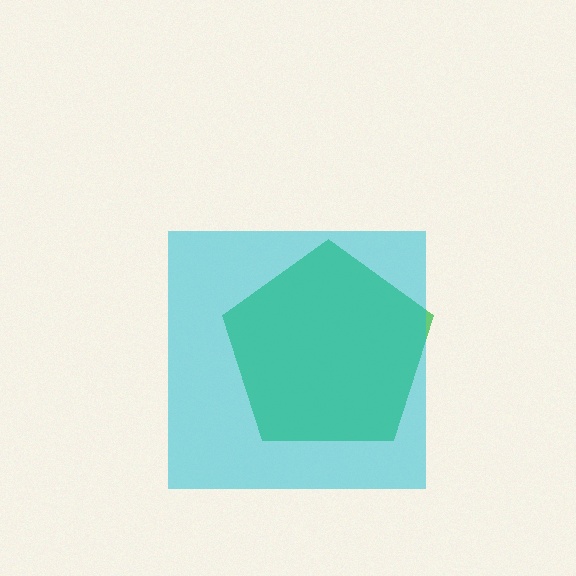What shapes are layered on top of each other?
The layered shapes are: a green pentagon, a cyan square.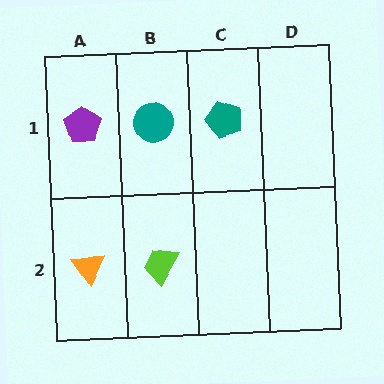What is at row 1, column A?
A purple pentagon.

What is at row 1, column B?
A teal circle.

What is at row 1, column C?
A teal pentagon.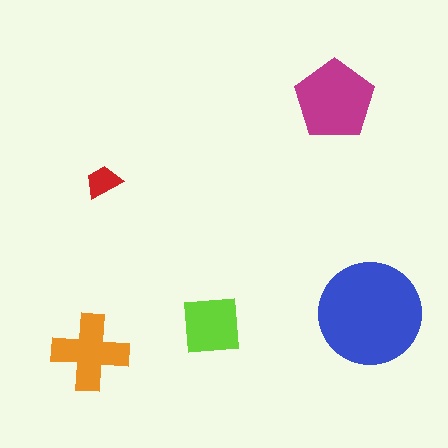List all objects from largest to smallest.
The blue circle, the magenta pentagon, the orange cross, the lime square, the red trapezoid.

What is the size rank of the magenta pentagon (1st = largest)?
2nd.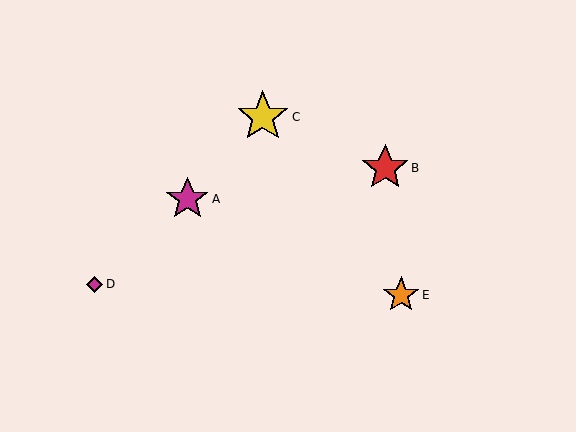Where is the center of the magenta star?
The center of the magenta star is at (187, 199).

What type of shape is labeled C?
Shape C is a yellow star.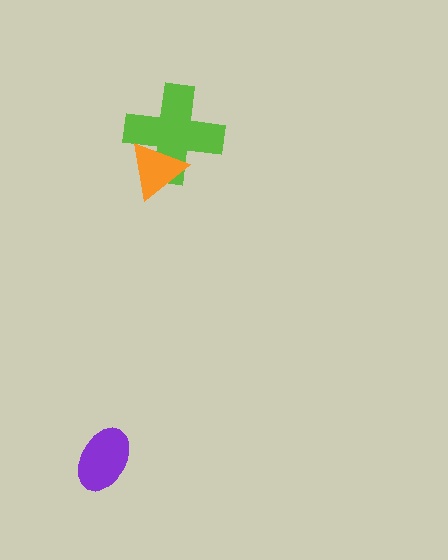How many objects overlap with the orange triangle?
1 object overlaps with the orange triangle.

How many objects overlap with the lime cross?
1 object overlaps with the lime cross.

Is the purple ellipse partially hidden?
No, no other shape covers it.